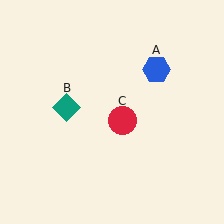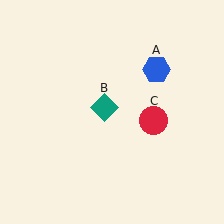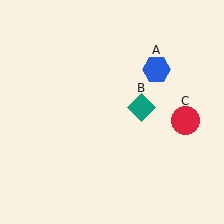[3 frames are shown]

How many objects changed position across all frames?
2 objects changed position: teal diamond (object B), red circle (object C).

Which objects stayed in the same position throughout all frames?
Blue hexagon (object A) remained stationary.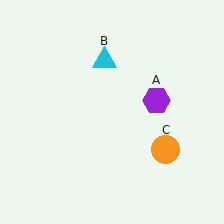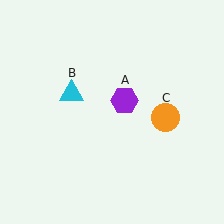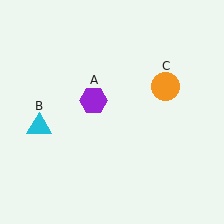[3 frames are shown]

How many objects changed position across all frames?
3 objects changed position: purple hexagon (object A), cyan triangle (object B), orange circle (object C).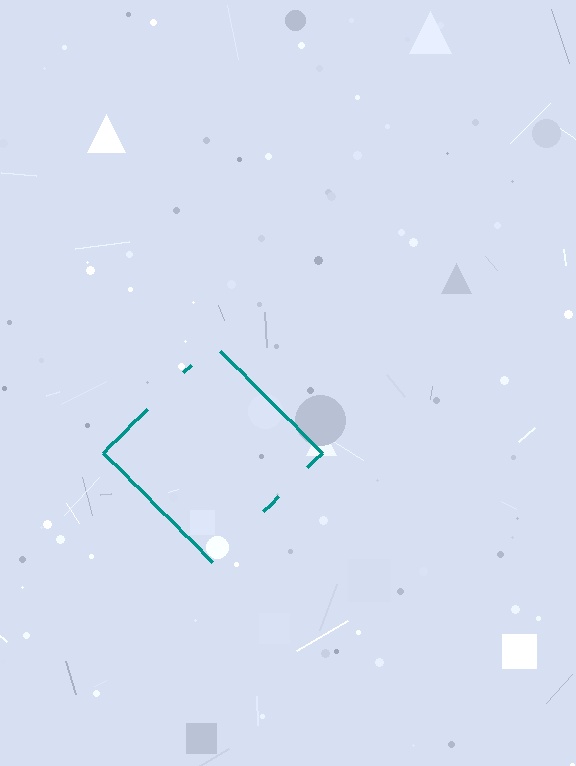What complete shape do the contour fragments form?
The contour fragments form a diamond.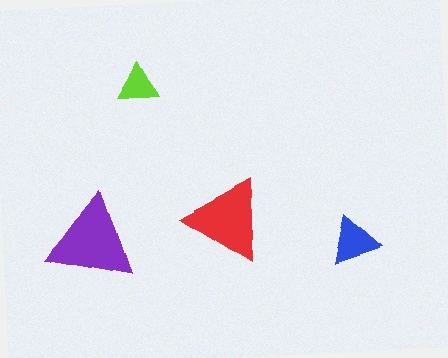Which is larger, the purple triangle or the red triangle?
The purple one.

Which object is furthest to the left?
The purple triangle is leftmost.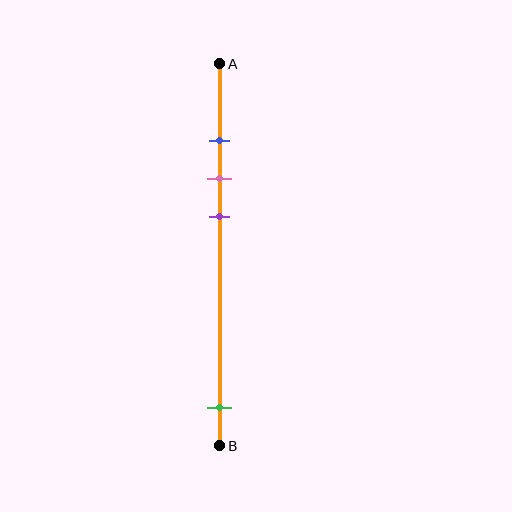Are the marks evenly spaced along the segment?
No, the marks are not evenly spaced.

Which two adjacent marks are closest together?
The blue and pink marks are the closest adjacent pair.